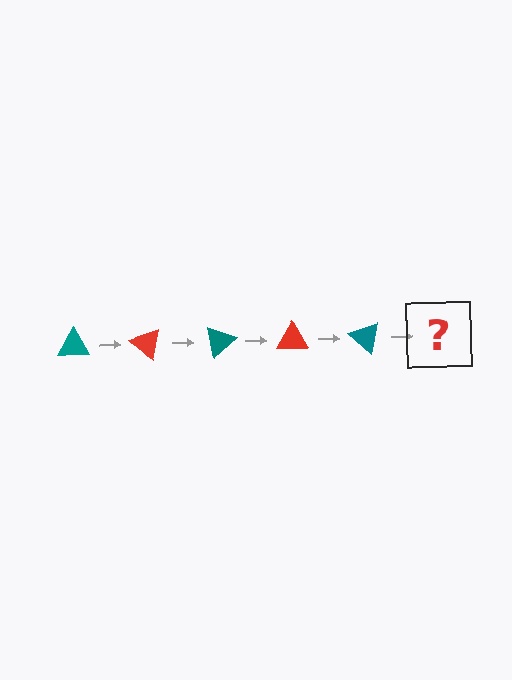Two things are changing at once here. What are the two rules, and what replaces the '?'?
The two rules are that it rotates 40 degrees each step and the color cycles through teal and red. The '?' should be a red triangle, rotated 200 degrees from the start.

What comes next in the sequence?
The next element should be a red triangle, rotated 200 degrees from the start.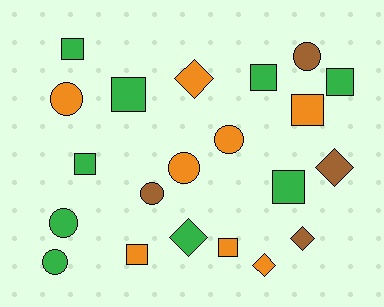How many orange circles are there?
There are 3 orange circles.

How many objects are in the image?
There are 21 objects.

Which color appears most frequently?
Green, with 9 objects.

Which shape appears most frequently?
Square, with 9 objects.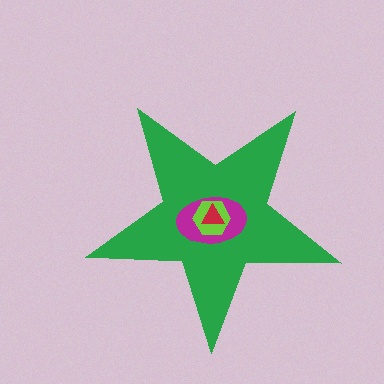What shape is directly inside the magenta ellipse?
The lime hexagon.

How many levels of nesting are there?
4.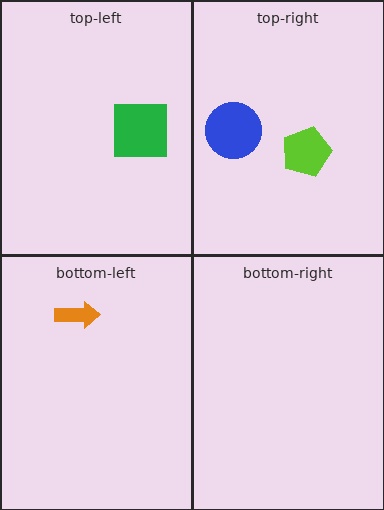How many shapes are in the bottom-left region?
1.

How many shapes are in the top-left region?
1.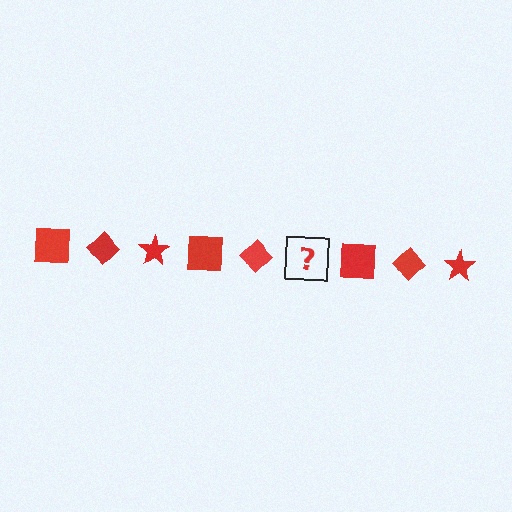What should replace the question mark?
The question mark should be replaced with a red star.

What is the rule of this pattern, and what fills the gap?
The rule is that the pattern cycles through square, diamond, star shapes in red. The gap should be filled with a red star.